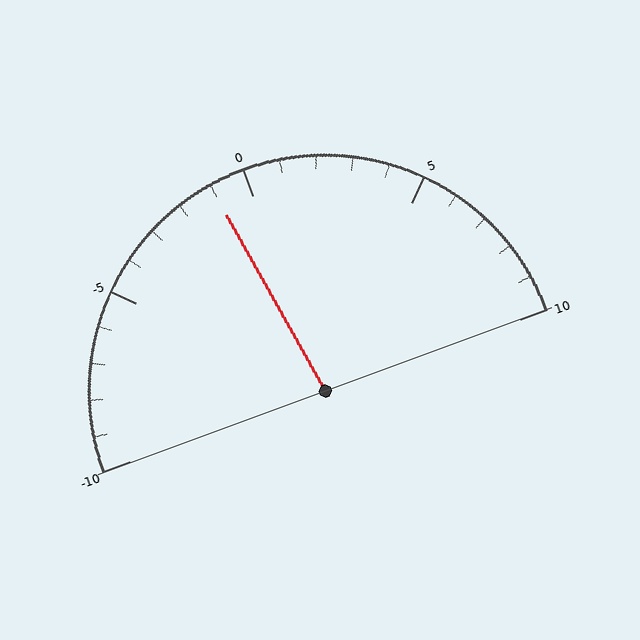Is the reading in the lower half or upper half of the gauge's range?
The reading is in the lower half of the range (-10 to 10).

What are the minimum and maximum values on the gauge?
The gauge ranges from -10 to 10.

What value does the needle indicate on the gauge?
The needle indicates approximately -1.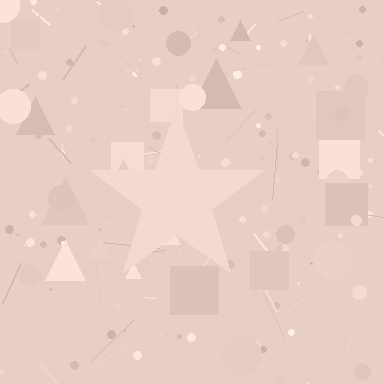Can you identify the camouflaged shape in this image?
The camouflaged shape is a star.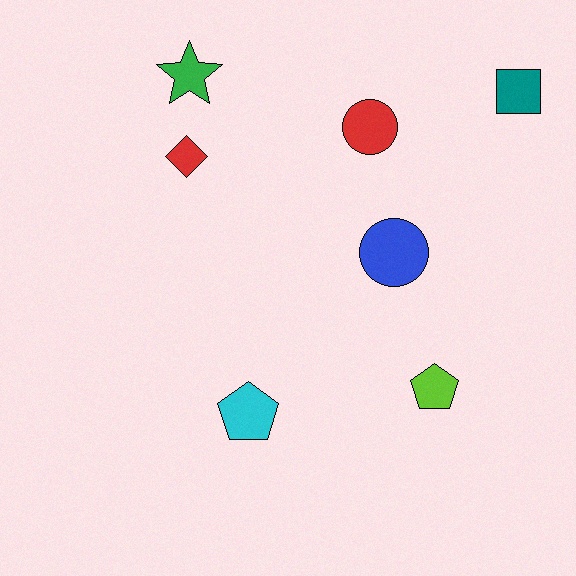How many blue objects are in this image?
There is 1 blue object.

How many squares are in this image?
There is 1 square.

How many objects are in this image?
There are 7 objects.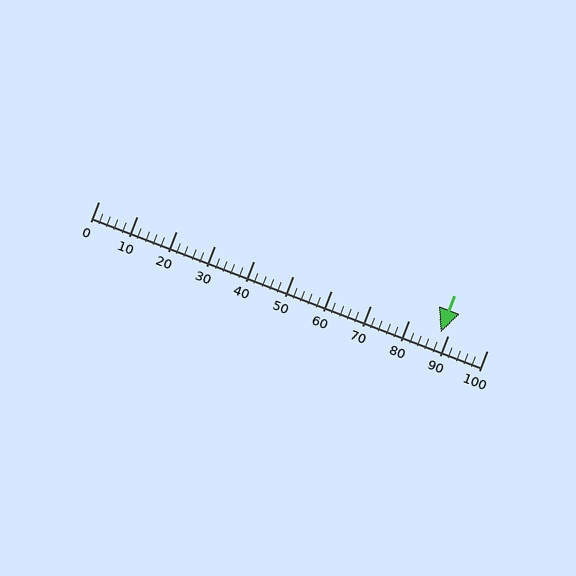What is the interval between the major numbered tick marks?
The major tick marks are spaced 10 units apart.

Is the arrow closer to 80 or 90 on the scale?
The arrow is closer to 90.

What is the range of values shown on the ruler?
The ruler shows values from 0 to 100.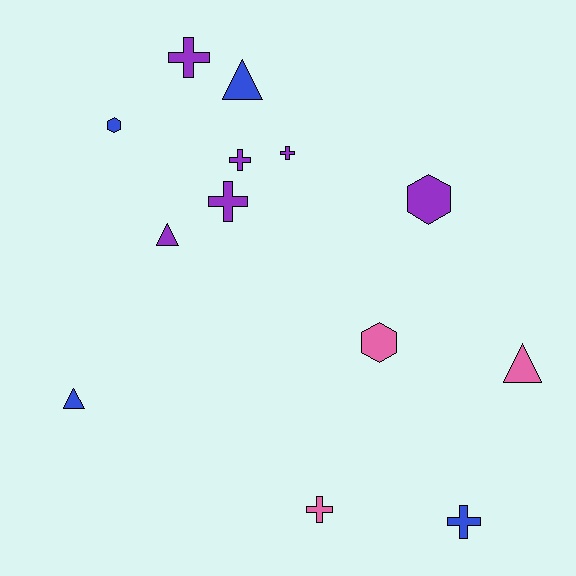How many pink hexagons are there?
There is 1 pink hexagon.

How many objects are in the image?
There are 13 objects.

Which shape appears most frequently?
Cross, with 6 objects.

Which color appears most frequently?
Purple, with 6 objects.